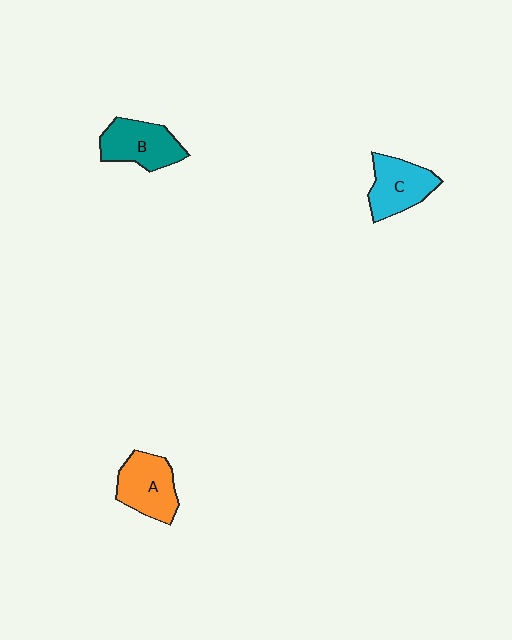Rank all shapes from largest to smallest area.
From largest to smallest: A (orange), B (teal), C (cyan).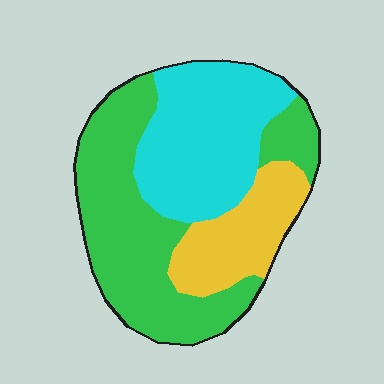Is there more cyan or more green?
Green.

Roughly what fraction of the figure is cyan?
Cyan takes up about one third (1/3) of the figure.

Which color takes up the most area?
Green, at roughly 45%.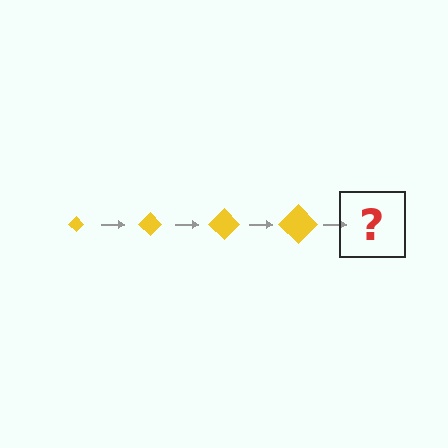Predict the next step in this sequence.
The next step is a yellow diamond, larger than the previous one.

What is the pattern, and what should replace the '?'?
The pattern is that the diamond gets progressively larger each step. The '?' should be a yellow diamond, larger than the previous one.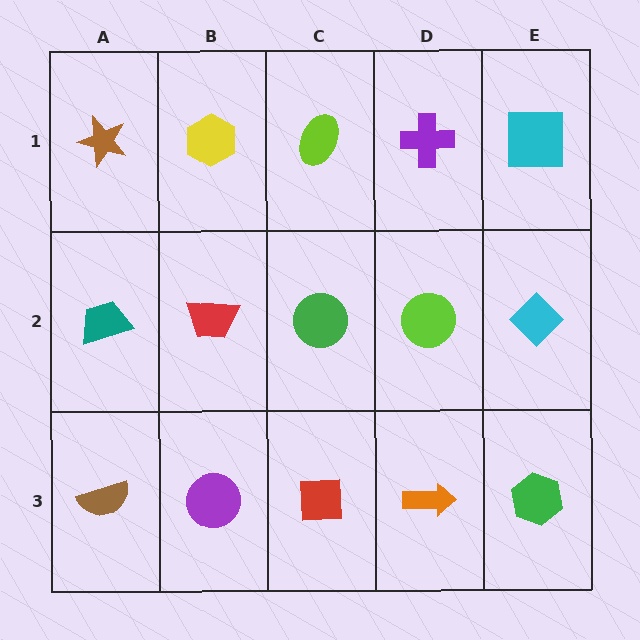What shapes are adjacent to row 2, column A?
A brown star (row 1, column A), a brown semicircle (row 3, column A), a red trapezoid (row 2, column B).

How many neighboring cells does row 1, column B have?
3.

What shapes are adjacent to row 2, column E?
A cyan square (row 1, column E), a green hexagon (row 3, column E), a lime circle (row 2, column D).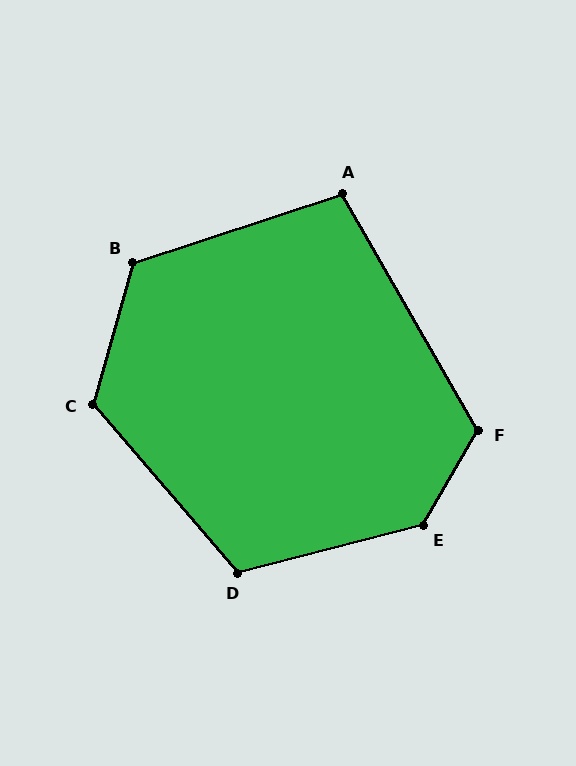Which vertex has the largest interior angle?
E, at approximately 135 degrees.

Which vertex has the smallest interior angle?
A, at approximately 102 degrees.